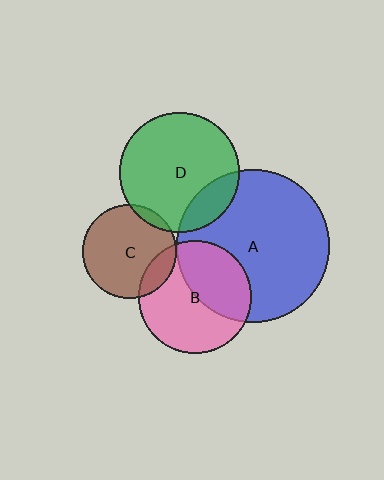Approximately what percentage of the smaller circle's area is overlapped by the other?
Approximately 15%.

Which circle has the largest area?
Circle A (blue).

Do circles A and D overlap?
Yes.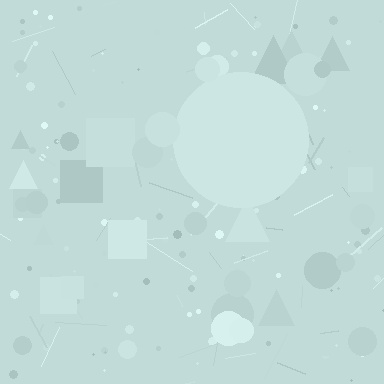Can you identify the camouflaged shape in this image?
The camouflaged shape is a circle.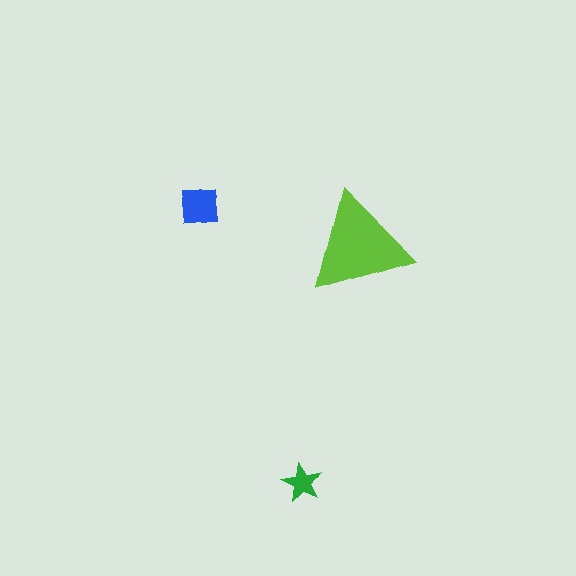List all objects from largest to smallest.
The lime triangle, the blue square, the green star.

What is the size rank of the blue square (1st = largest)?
2nd.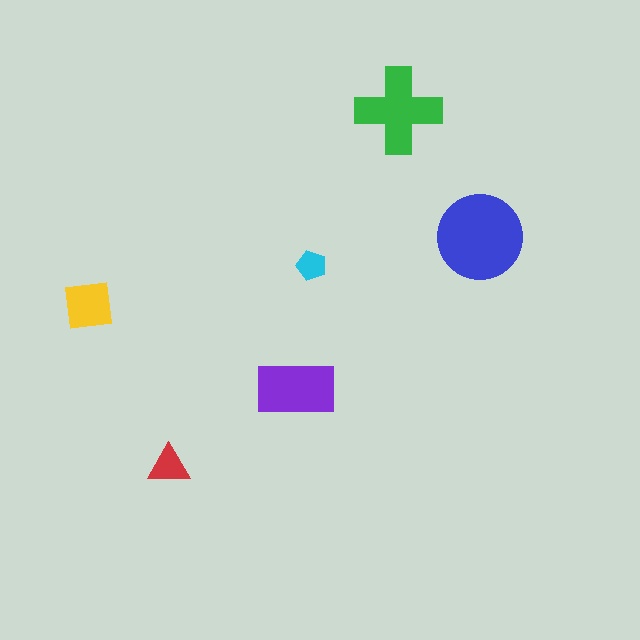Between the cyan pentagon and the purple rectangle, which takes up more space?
The purple rectangle.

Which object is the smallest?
The cyan pentagon.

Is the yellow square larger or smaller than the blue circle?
Smaller.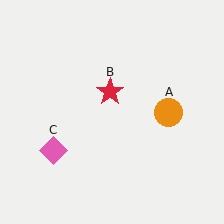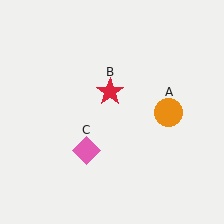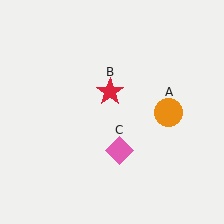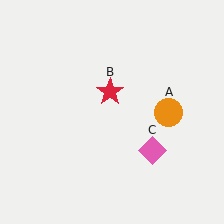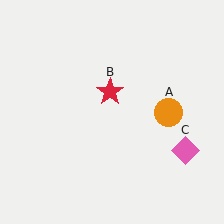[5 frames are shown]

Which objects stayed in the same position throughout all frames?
Orange circle (object A) and red star (object B) remained stationary.